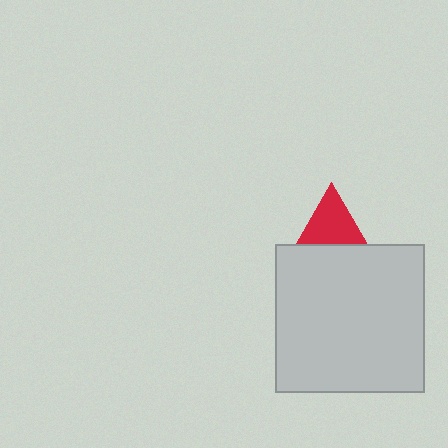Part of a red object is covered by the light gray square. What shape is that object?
It is a triangle.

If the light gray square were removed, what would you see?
You would see the complete red triangle.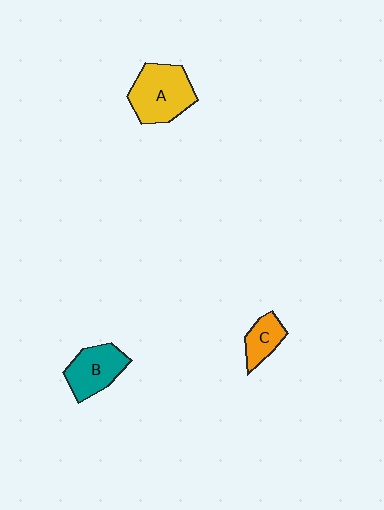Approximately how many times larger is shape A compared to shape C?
Approximately 2.1 times.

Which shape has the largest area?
Shape A (yellow).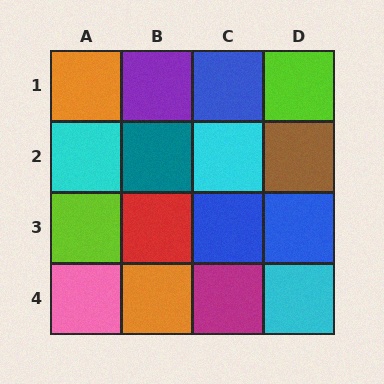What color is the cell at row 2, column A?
Cyan.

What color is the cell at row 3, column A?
Lime.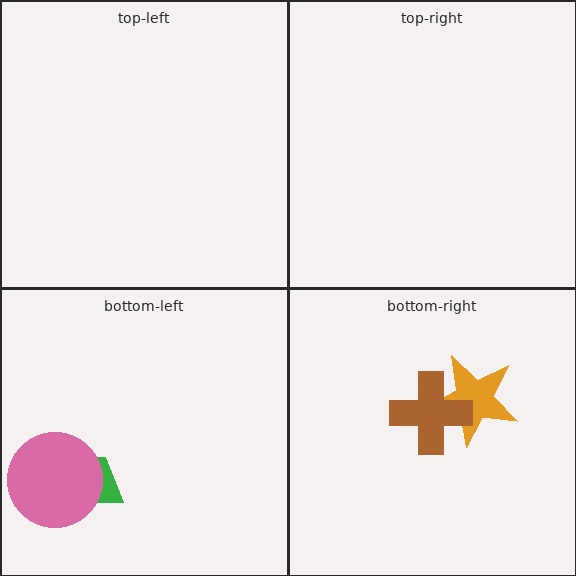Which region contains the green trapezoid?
The bottom-left region.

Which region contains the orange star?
The bottom-right region.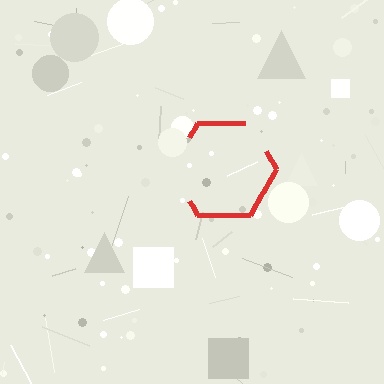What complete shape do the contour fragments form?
The contour fragments form a hexagon.